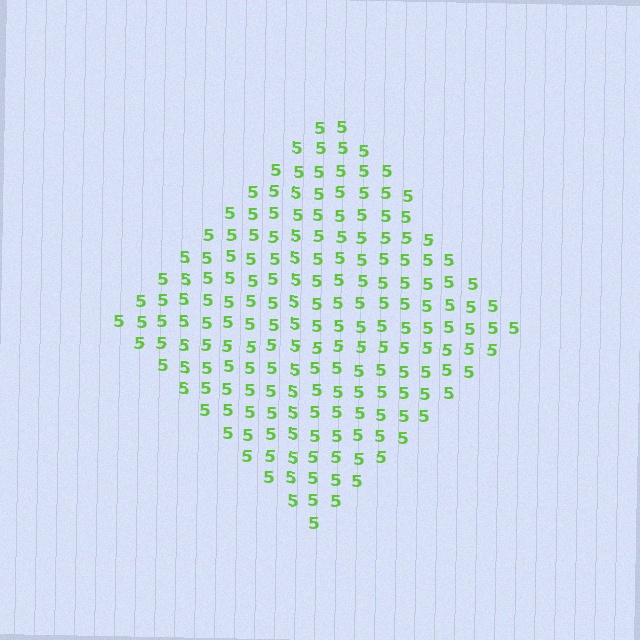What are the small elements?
The small elements are digit 5's.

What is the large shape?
The large shape is a diamond.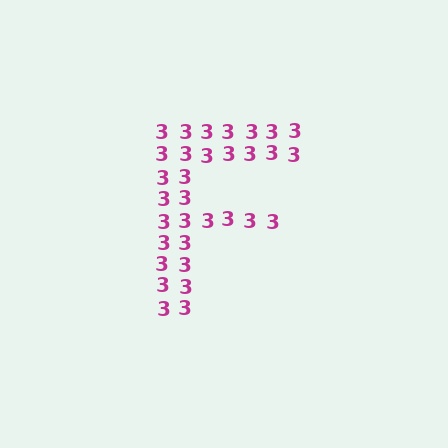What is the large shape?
The large shape is the letter F.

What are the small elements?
The small elements are digit 3's.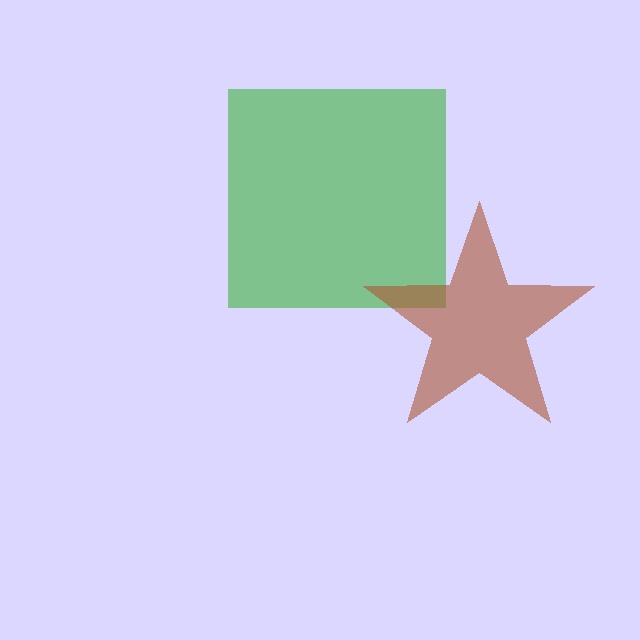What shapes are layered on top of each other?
The layered shapes are: a green square, a brown star.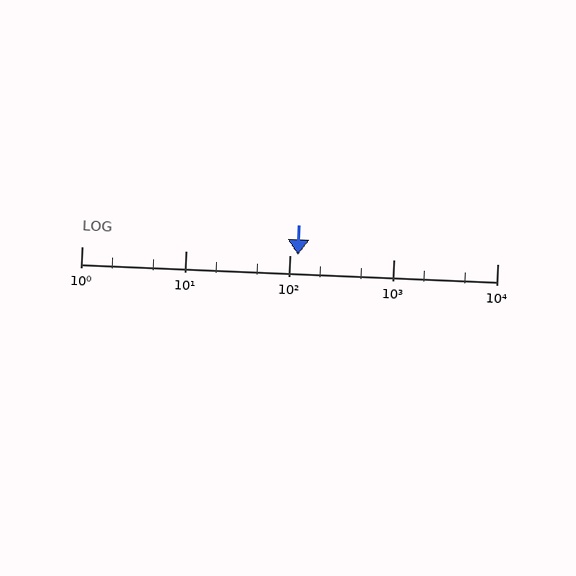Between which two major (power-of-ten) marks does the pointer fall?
The pointer is between 100 and 1000.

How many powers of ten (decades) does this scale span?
The scale spans 4 decades, from 1 to 10000.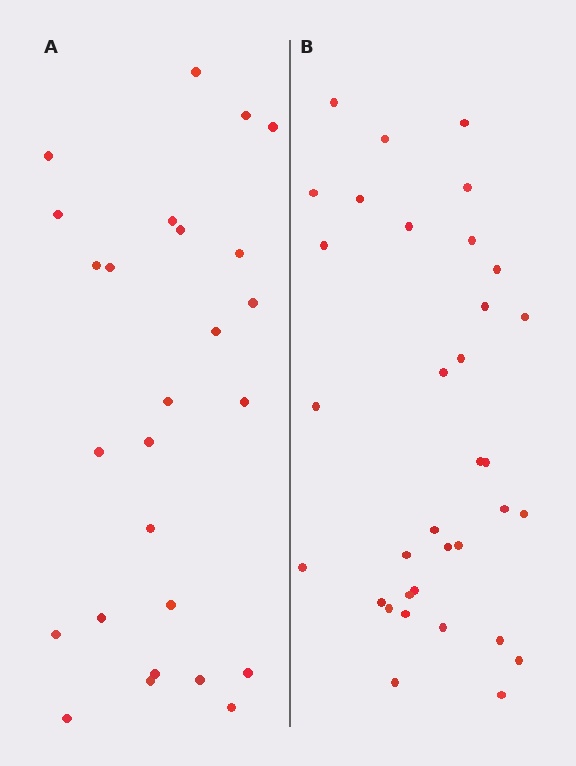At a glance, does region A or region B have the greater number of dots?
Region B (the right region) has more dots.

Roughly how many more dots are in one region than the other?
Region B has roughly 8 or so more dots than region A.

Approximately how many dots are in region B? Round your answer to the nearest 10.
About 30 dots. (The exact count is 34, which rounds to 30.)